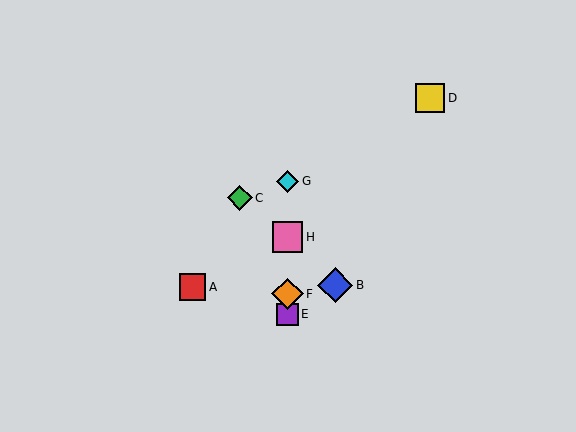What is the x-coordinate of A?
Object A is at x≈192.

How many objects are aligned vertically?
4 objects (E, F, G, H) are aligned vertically.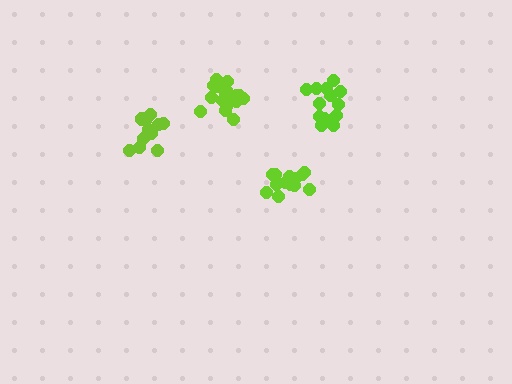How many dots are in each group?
Group 1: 14 dots, Group 2: 14 dots, Group 3: 17 dots, Group 4: 11 dots (56 total).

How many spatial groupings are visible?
There are 4 spatial groupings.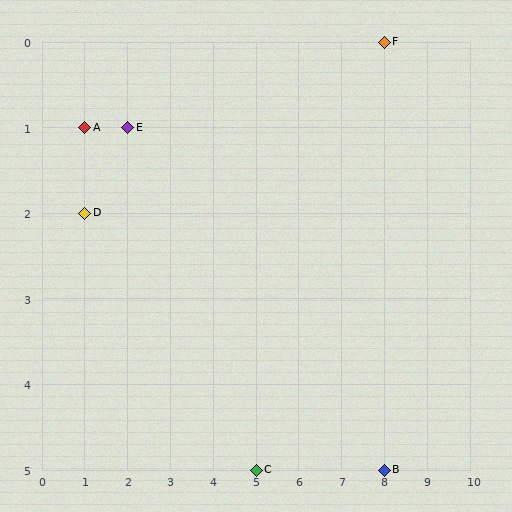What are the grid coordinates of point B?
Point B is at grid coordinates (8, 5).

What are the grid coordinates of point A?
Point A is at grid coordinates (1, 1).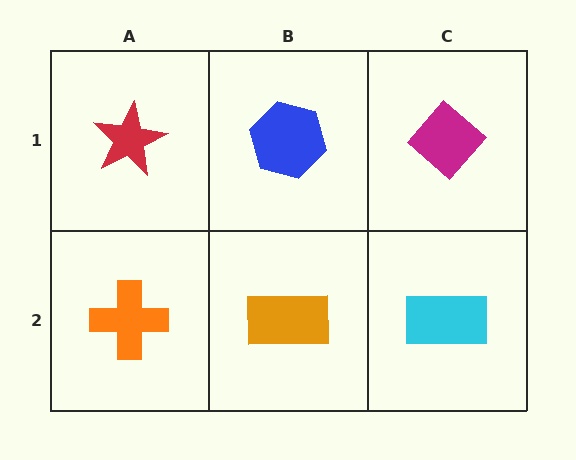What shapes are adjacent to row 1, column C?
A cyan rectangle (row 2, column C), a blue hexagon (row 1, column B).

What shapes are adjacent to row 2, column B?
A blue hexagon (row 1, column B), an orange cross (row 2, column A), a cyan rectangle (row 2, column C).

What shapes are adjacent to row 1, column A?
An orange cross (row 2, column A), a blue hexagon (row 1, column B).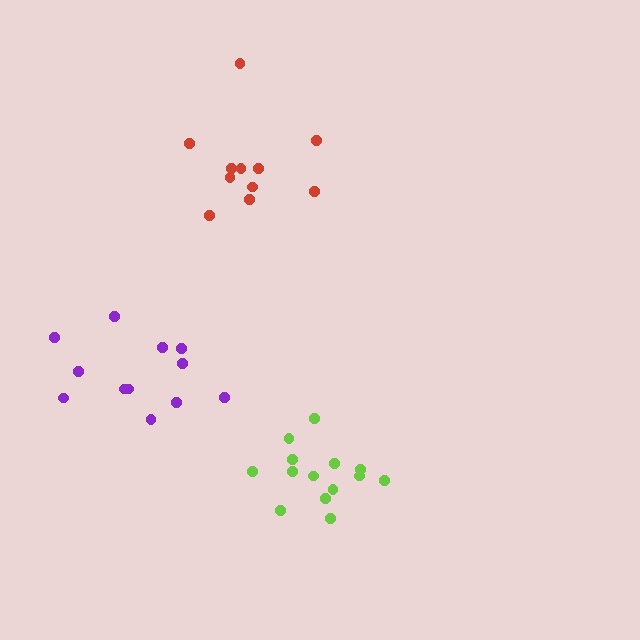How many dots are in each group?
Group 1: 12 dots, Group 2: 14 dots, Group 3: 11 dots (37 total).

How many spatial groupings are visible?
There are 3 spatial groupings.